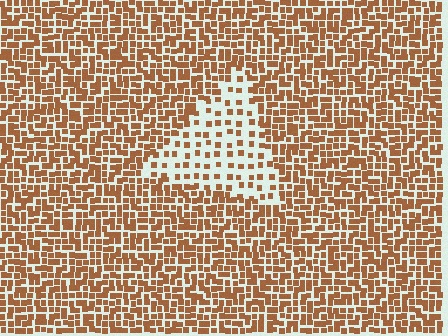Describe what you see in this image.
The image contains small brown elements arranged at two different densities. A triangle-shaped region is visible where the elements are less densely packed than the surrounding area.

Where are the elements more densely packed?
The elements are more densely packed outside the triangle boundary.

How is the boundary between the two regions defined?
The boundary is defined by a change in element density (approximately 2.5x ratio). All elements are the same color, size, and shape.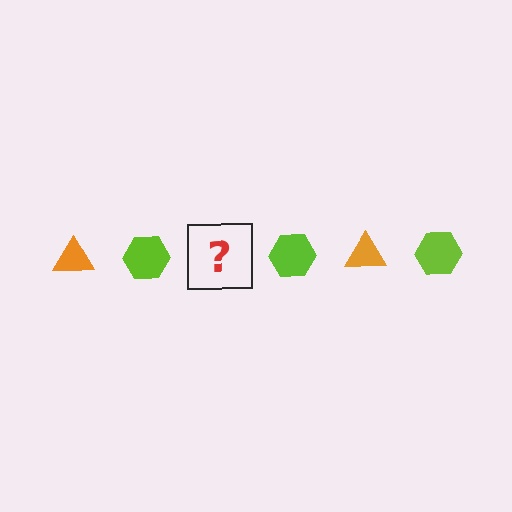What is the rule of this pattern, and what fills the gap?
The rule is that the pattern alternates between orange triangle and lime hexagon. The gap should be filled with an orange triangle.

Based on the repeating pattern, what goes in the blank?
The blank should be an orange triangle.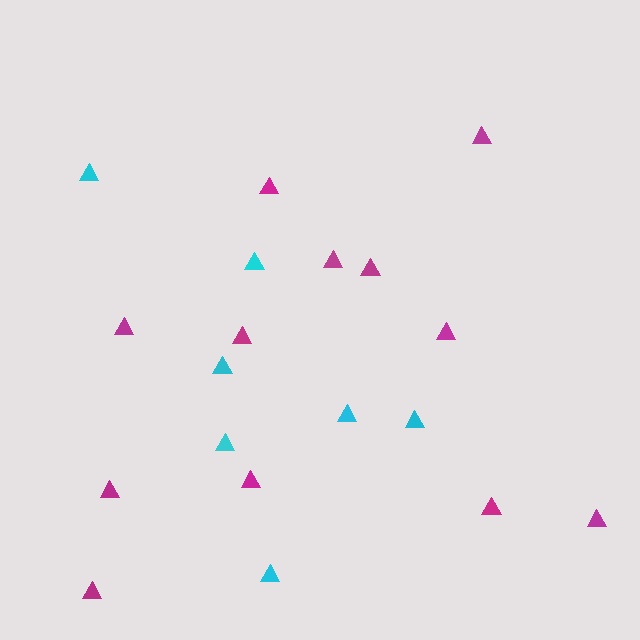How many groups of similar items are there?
There are 2 groups: one group of magenta triangles (12) and one group of cyan triangles (7).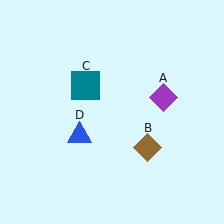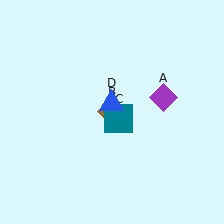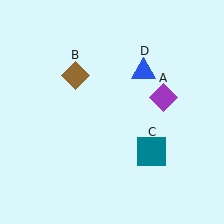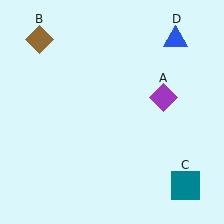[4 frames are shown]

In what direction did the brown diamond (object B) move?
The brown diamond (object B) moved up and to the left.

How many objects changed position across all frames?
3 objects changed position: brown diamond (object B), teal square (object C), blue triangle (object D).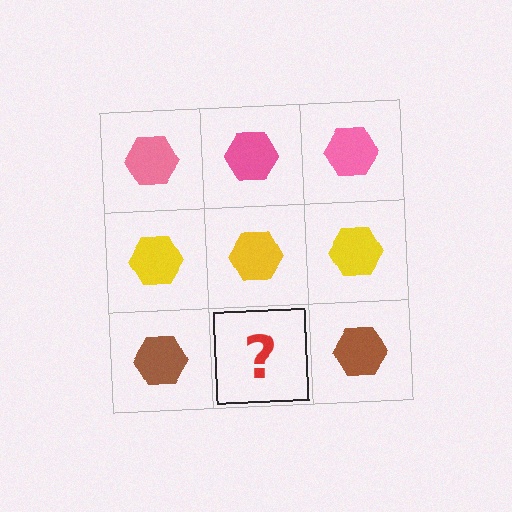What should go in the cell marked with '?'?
The missing cell should contain a brown hexagon.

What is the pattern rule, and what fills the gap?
The rule is that each row has a consistent color. The gap should be filled with a brown hexagon.